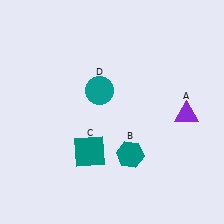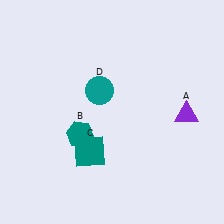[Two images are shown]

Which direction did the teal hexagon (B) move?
The teal hexagon (B) moved left.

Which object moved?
The teal hexagon (B) moved left.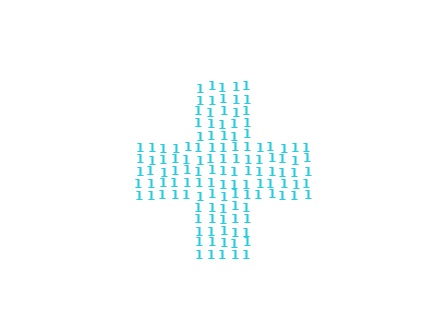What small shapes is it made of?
It is made of small digit 1's.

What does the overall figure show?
The overall figure shows a cross.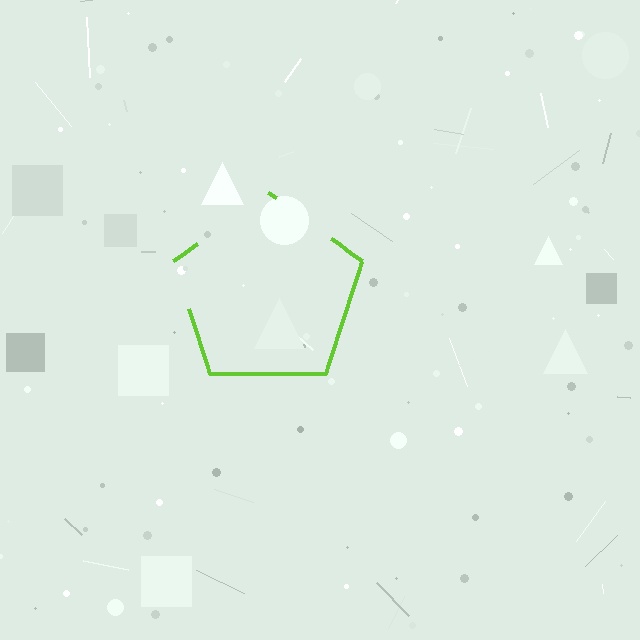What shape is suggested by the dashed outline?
The dashed outline suggests a pentagon.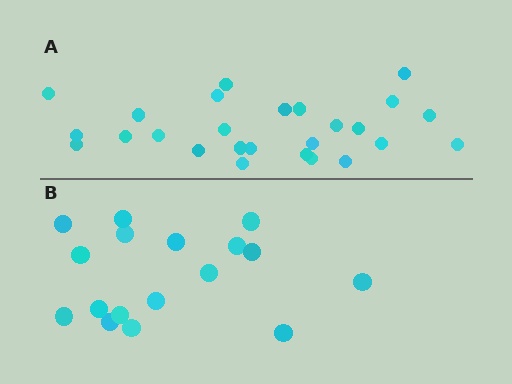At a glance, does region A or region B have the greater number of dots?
Region A (the top region) has more dots.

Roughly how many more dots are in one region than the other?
Region A has roughly 8 or so more dots than region B.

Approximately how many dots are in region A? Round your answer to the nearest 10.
About 30 dots. (The exact count is 26, which rounds to 30.)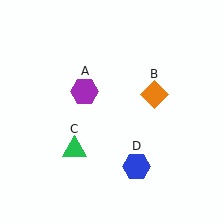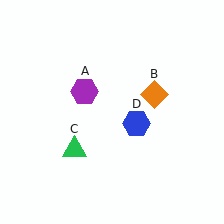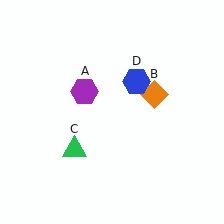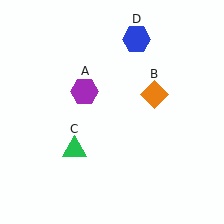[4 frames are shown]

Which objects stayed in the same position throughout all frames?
Purple hexagon (object A) and orange diamond (object B) and green triangle (object C) remained stationary.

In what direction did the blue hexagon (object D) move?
The blue hexagon (object D) moved up.